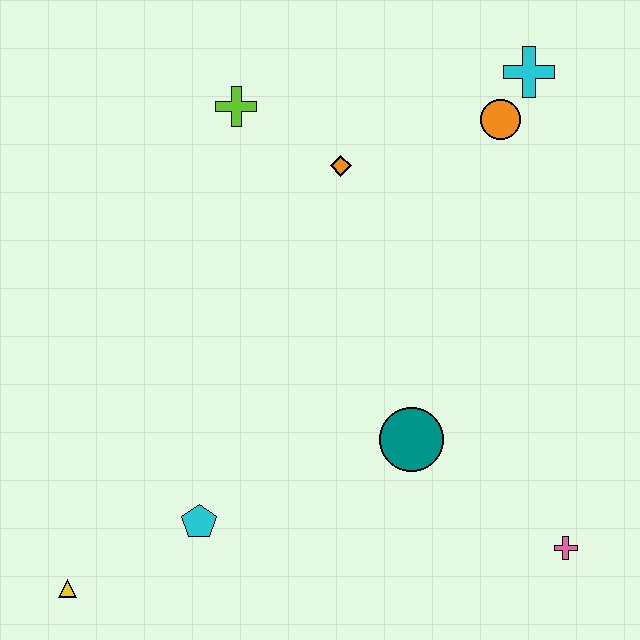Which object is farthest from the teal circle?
The cyan cross is farthest from the teal circle.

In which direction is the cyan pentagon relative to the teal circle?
The cyan pentagon is to the left of the teal circle.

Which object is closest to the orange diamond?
The lime cross is closest to the orange diamond.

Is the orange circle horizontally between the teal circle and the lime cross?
No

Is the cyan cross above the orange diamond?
Yes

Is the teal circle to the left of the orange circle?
Yes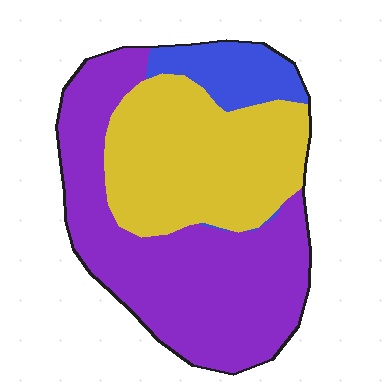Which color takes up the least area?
Blue, at roughly 10%.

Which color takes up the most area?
Purple, at roughly 50%.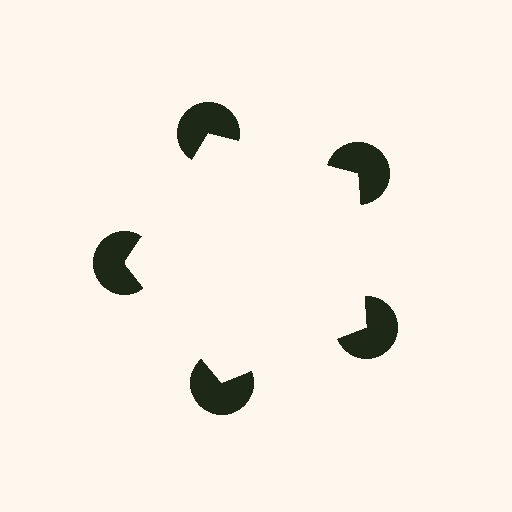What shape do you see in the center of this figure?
An illusory pentagon — its edges are inferred from the aligned wedge cuts in the pac-man discs, not physically drawn.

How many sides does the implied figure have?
5 sides.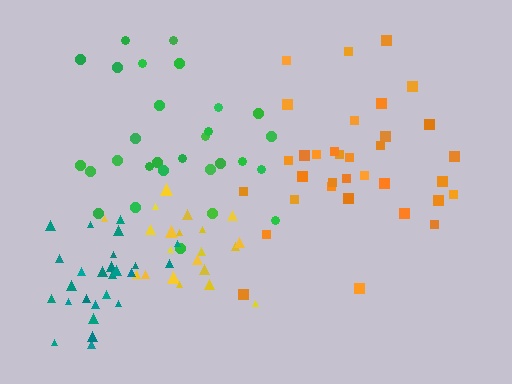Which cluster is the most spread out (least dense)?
Green.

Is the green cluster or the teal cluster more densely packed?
Teal.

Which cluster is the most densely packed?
Teal.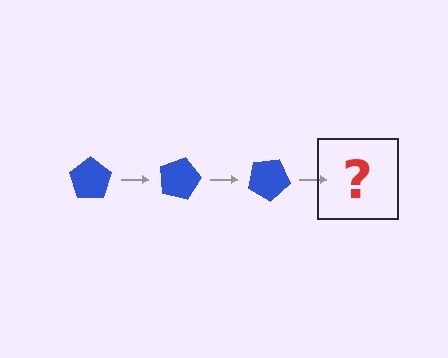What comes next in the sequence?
The next element should be a blue pentagon rotated 45 degrees.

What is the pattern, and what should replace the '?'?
The pattern is that the pentagon rotates 15 degrees each step. The '?' should be a blue pentagon rotated 45 degrees.